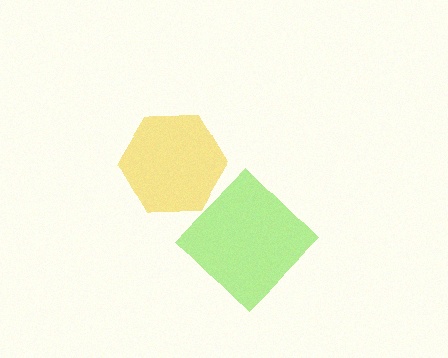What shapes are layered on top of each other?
The layered shapes are: a lime diamond, a yellow hexagon.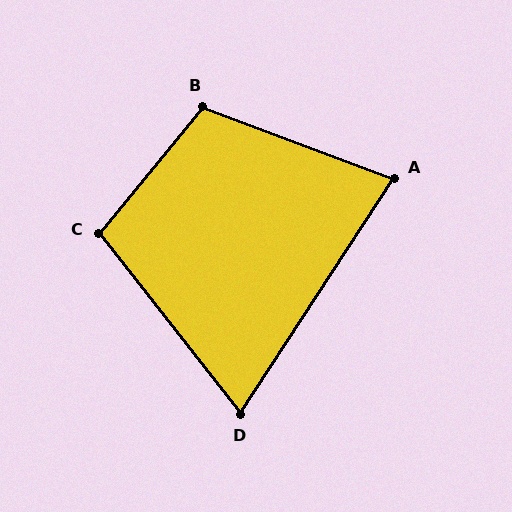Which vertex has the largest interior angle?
B, at approximately 109 degrees.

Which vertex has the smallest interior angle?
D, at approximately 71 degrees.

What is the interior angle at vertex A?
Approximately 78 degrees (acute).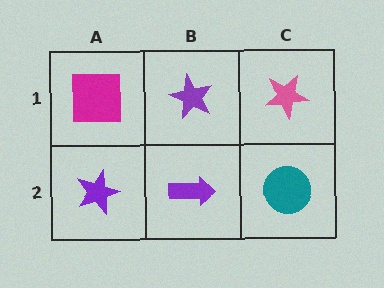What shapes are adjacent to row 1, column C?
A teal circle (row 2, column C), a purple star (row 1, column B).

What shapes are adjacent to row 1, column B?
A purple arrow (row 2, column B), a magenta square (row 1, column A), a pink star (row 1, column C).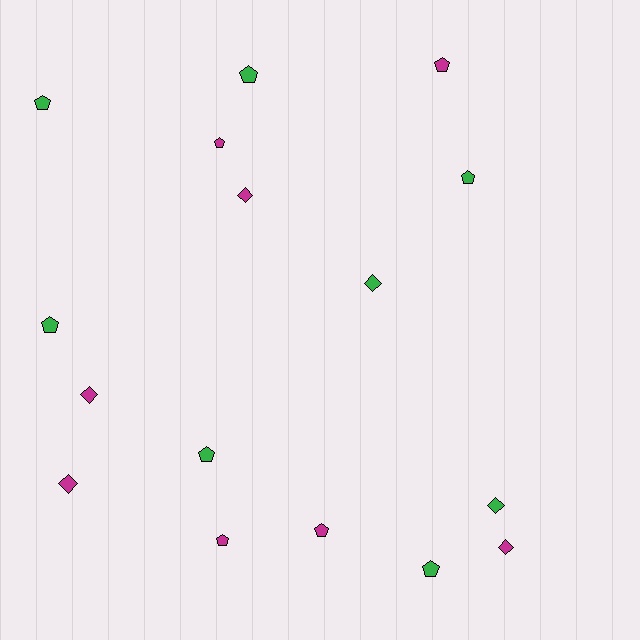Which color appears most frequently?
Magenta, with 8 objects.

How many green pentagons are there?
There are 6 green pentagons.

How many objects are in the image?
There are 16 objects.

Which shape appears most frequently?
Pentagon, with 10 objects.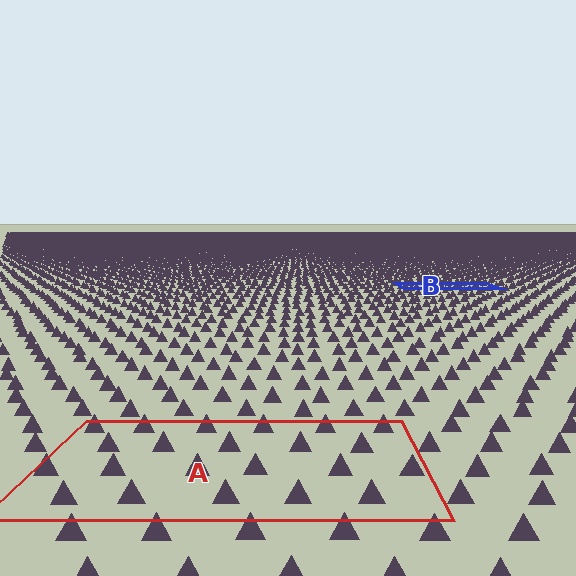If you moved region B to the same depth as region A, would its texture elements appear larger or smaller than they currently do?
They would appear larger. At a closer depth, the same texture elements are projected at a bigger on-screen size.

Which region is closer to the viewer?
Region A is closer. The texture elements there are larger and more spread out.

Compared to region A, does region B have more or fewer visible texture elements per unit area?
Region B has more texture elements per unit area — they are packed more densely because it is farther away.